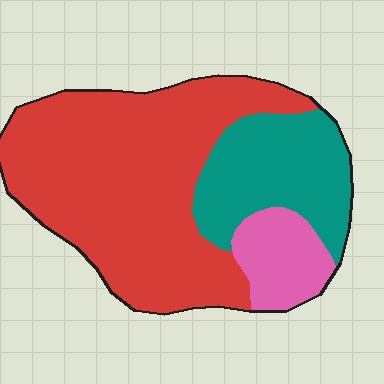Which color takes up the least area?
Pink, at roughly 10%.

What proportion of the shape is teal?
Teal covers 25% of the shape.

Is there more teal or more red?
Red.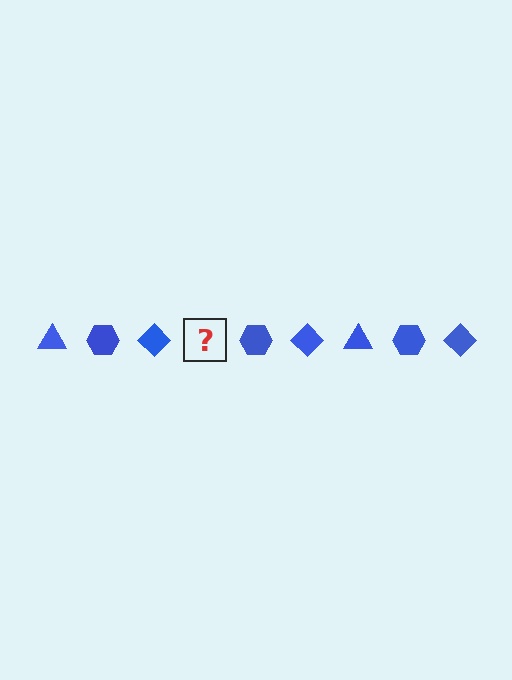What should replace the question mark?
The question mark should be replaced with a blue triangle.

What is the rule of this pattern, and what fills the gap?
The rule is that the pattern cycles through triangle, hexagon, diamond shapes in blue. The gap should be filled with a blue triangle.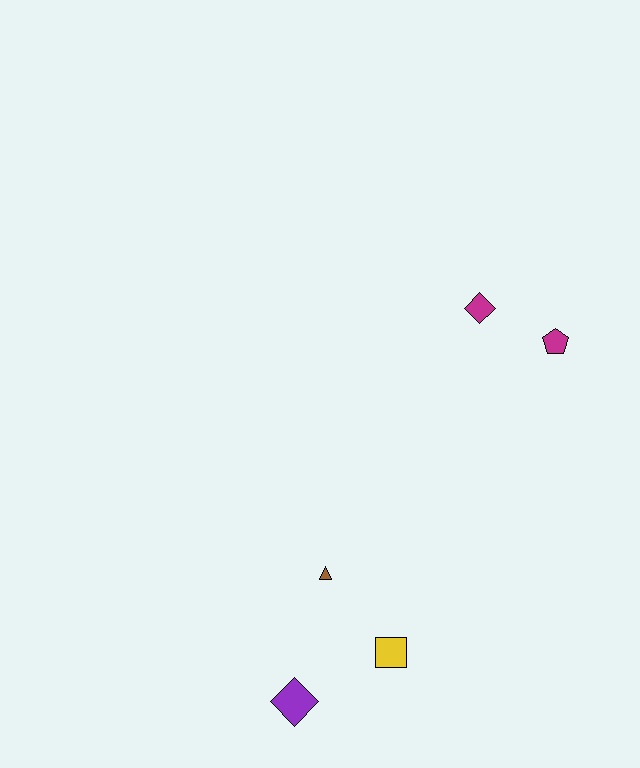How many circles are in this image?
There are no circles.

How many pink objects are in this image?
There are no pink objects.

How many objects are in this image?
There are 5 objects.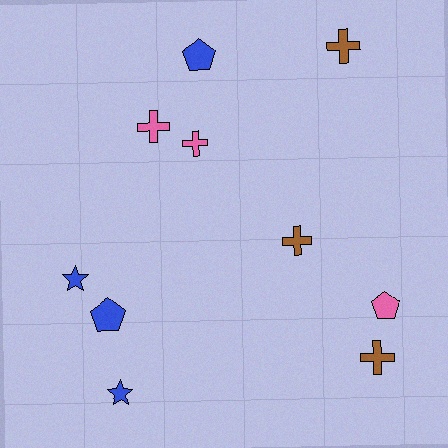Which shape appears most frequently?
Cross, with 5 objects.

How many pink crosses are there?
There are 2 pink crosses.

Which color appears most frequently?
Blue, with 4 objects.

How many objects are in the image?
There are 10 objects.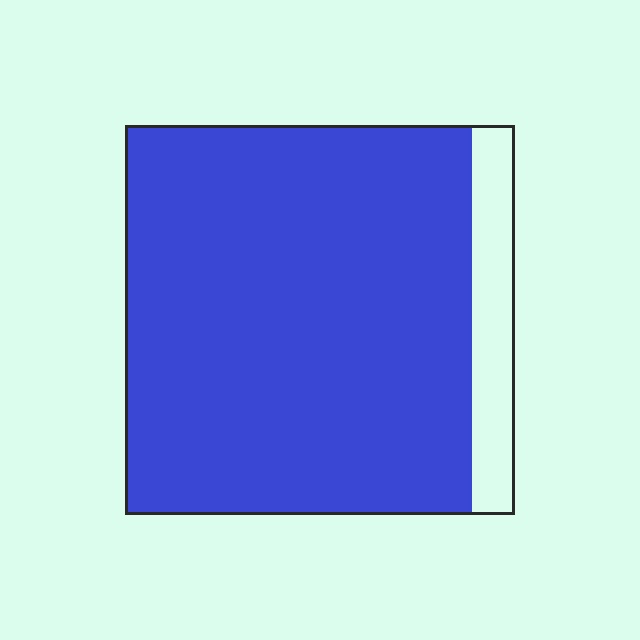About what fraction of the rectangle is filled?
About nine tenths (9/10).